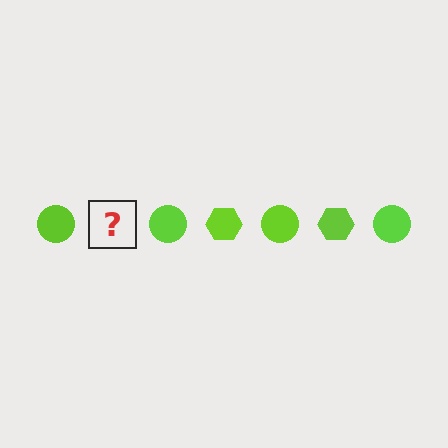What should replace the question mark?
The question mark should be replaced with a lime hexagon.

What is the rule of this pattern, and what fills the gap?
The rule is that the pattern cycles through circle, hexagon shapes in lime. The gap should be filled with a lime hexagon.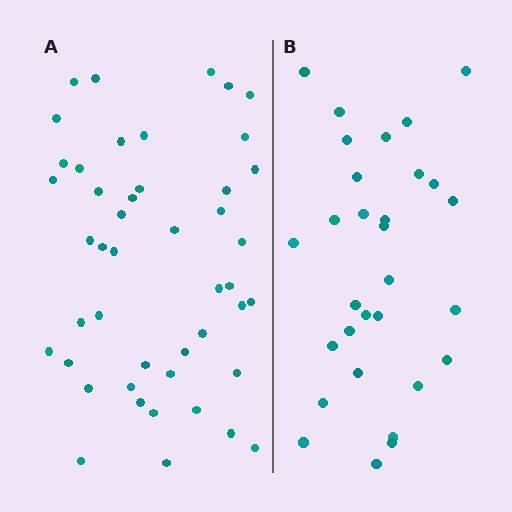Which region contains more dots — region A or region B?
Region A (the left region) has more dots.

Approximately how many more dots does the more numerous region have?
Region A has approximately 15 more dots than region B.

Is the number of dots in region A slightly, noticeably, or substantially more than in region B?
Region A has substantially more. The ratio is roughly 1.5 to 1.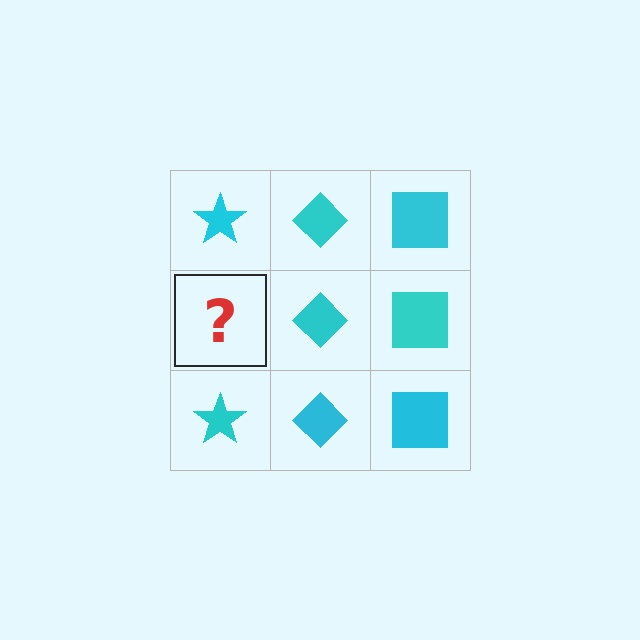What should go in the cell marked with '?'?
The missing cell should contain a cyan star.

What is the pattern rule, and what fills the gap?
The rule is that each column has a consistent shape. The gap should be filled with a cyan star.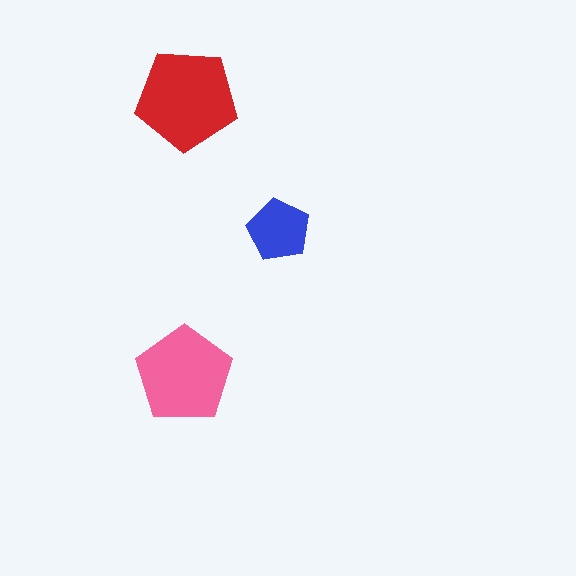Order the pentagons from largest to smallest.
the red one, the pink one, the blue one.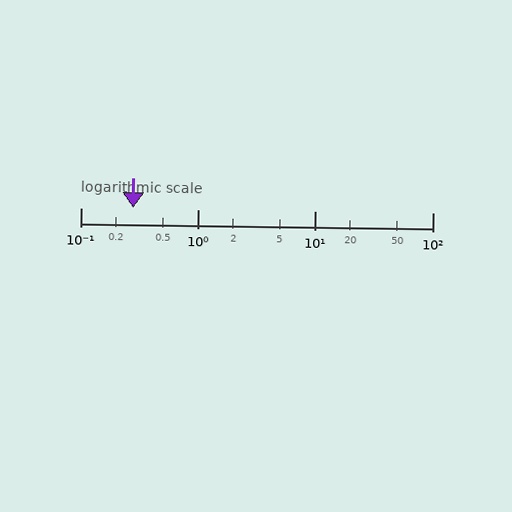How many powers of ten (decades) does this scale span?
The scale spans 3 decades, from 0.1 to 100.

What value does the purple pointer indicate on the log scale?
The pointer indicates approximately 0.28.